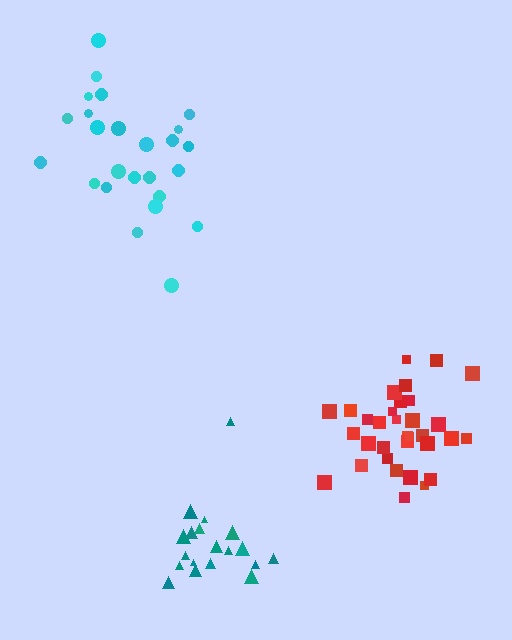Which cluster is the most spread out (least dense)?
Cyan.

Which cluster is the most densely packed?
Red.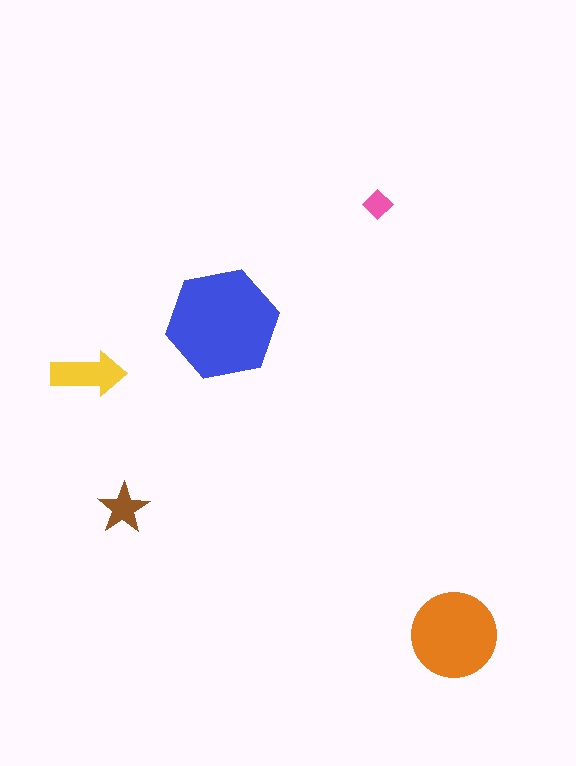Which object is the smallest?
The pink diamond.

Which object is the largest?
The blue hexagon.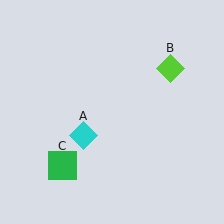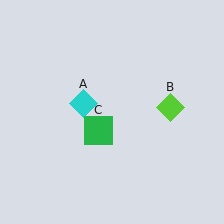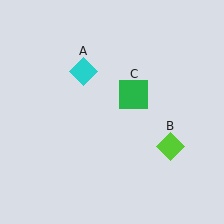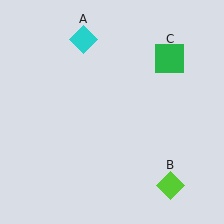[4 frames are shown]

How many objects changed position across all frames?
3 objects changed position: cyan diamond (object A), lime diamond (object B), green square (object C).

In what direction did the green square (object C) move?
The green square (object C) moved up and to the right.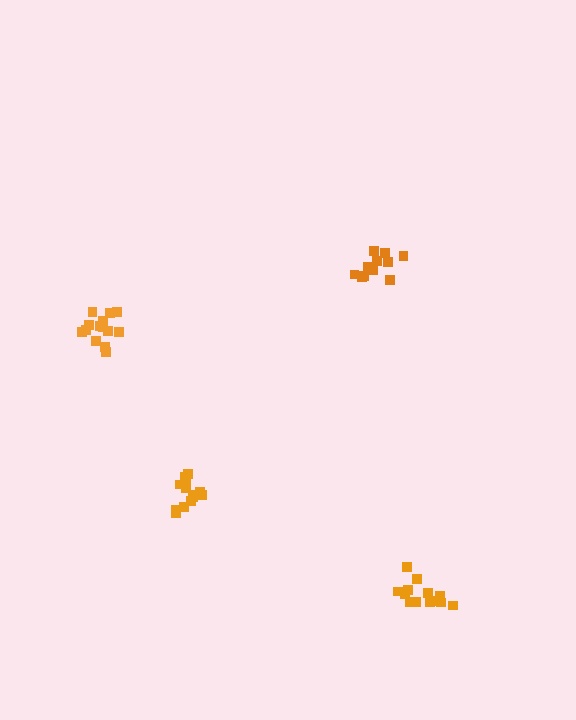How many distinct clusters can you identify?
There are 4 distinct clusters.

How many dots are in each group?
Group 1: 14 dots, Group 2: 11 dots, Group 3: 13 dots, Group 4: 13 dots (51 total).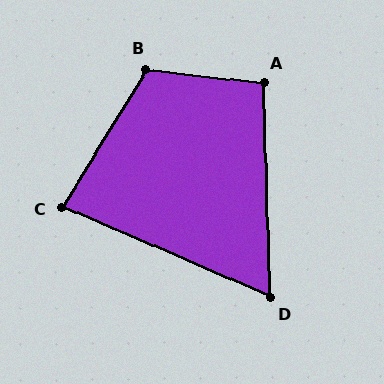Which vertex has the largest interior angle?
B, at approximately 115 degrees.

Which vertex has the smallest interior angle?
D, at approximately 65 degrees.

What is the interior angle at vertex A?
Approximately 98 degrees (obtuse).